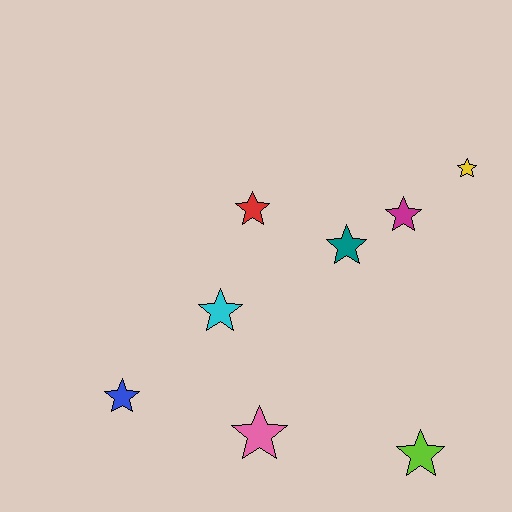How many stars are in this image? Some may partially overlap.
There are 8 stars.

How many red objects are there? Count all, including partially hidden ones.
There is 1 red object.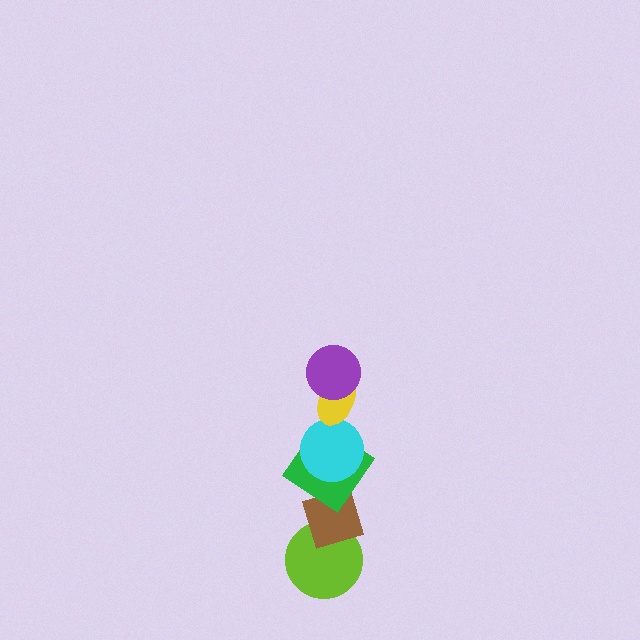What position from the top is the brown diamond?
The brown diamond is 5th from the top.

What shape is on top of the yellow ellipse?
The purple circle is on top of the yellow ellipse.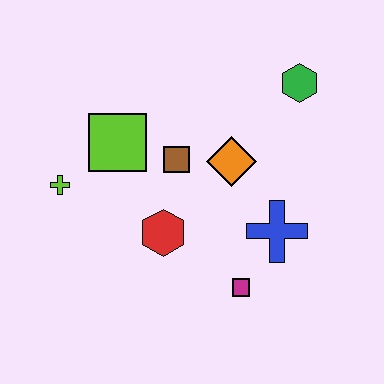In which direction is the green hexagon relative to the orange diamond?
The green hexagon is above the orange diamond.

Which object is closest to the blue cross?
The magenta square is closest to the blue cross.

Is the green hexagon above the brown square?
Yes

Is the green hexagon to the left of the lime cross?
No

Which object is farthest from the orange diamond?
The lime cross is farthest from the orange diamond.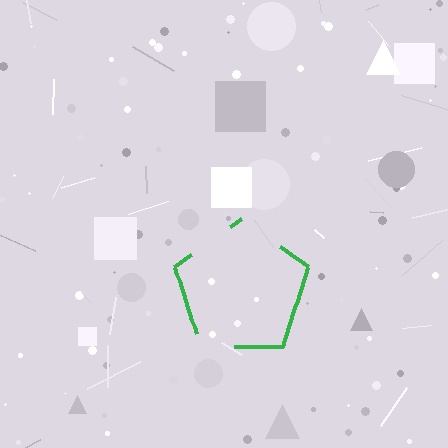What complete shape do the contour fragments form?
The contour fragments form a pentagon.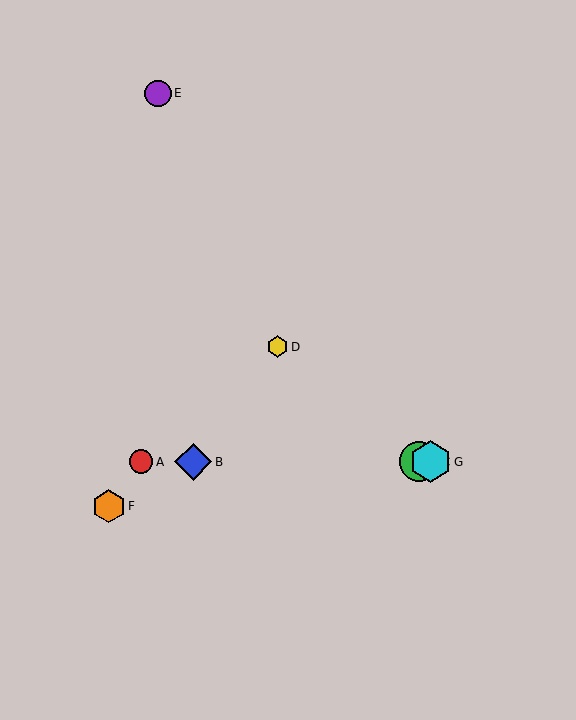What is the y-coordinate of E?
Object E is at y≈93.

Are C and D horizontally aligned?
No, C is at y≈462 and D is at y≈347.